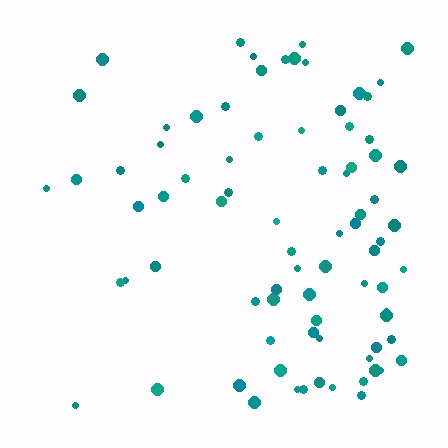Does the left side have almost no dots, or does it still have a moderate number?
Still a moderate number, just noticeably fewer than the right.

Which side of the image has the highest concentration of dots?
The right.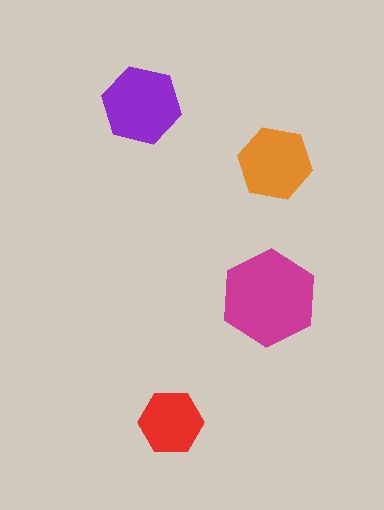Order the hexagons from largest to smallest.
the magenta one, the purple one, the orange one, the red one.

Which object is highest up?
The purple hexagon is topmost.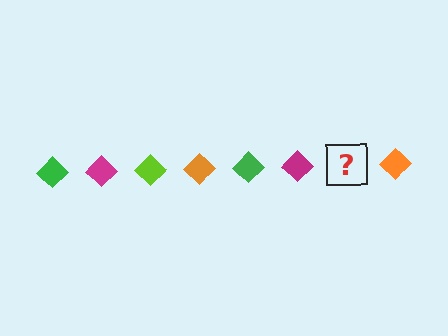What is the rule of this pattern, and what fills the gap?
The rule is that the pattern cycles through green, magenta, lime, orange diamonds. The gap should be filled with a lime diamond.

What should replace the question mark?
The question mark should be replaced with a lime diamond.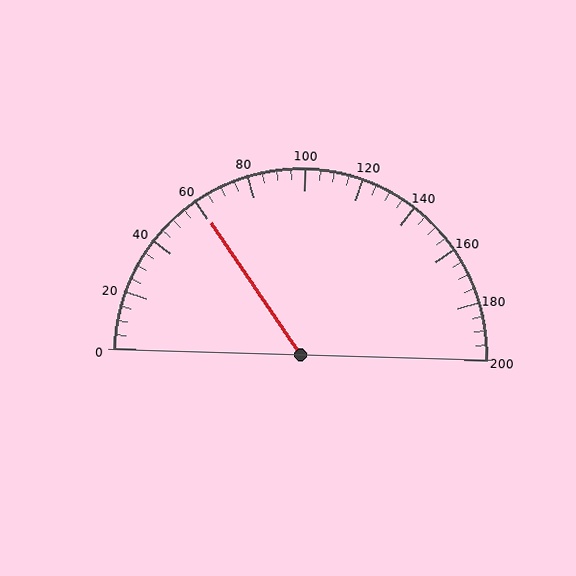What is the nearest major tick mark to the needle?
The nearest major tick mark is 60.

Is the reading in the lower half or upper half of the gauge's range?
The reading is in the lower half of the range (0 to 200).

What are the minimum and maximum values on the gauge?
The gauge ranges from 0 to 200.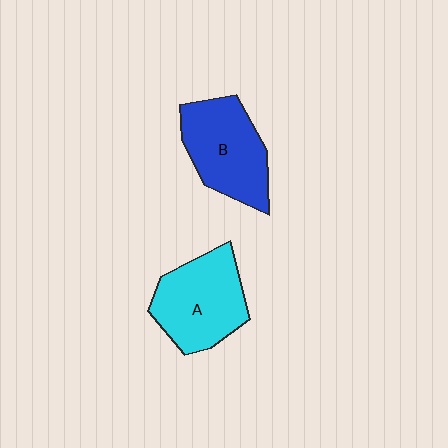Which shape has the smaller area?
Shape B (blue).